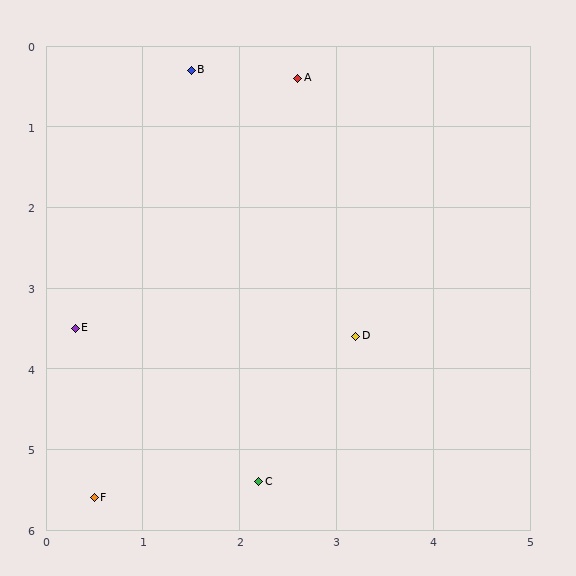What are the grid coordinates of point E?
Point E is at approximately (0.3, 3.5).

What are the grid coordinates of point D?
Point D is at approximately (3.2, 3.6).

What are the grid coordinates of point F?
Point F is at approximately (0.5, 5.6).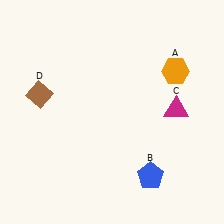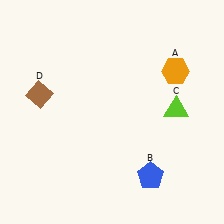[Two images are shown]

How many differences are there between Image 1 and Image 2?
There is 1 difference between the two images.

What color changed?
The triangle (C) changed from magenta in Image 1 to lime in Image 2.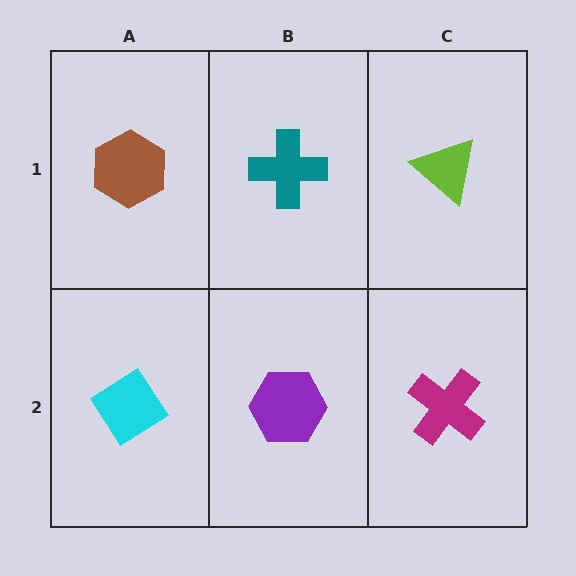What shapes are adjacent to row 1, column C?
A magenta cross (row 2, column C), a teal cross (row 1, column B).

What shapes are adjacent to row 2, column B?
A teal cross (row 1, column B), a cyan diamond (row 2, column A), a magenta cross (row 2, column C).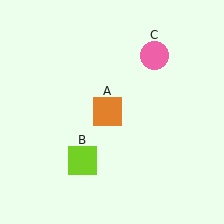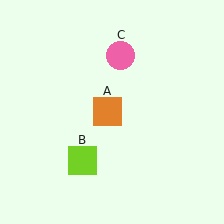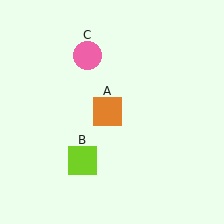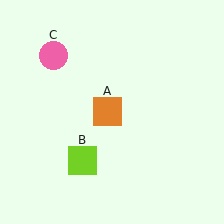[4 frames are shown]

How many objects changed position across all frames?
1 object changed position: pink circle (object C).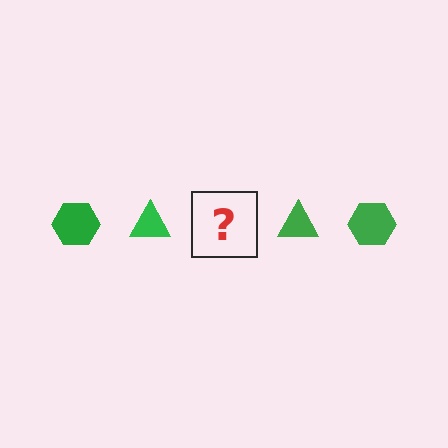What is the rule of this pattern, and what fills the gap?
The rule is that the pattern cycles through hexagon, triangle shapes in green. The gap should be filled with a green hexagon.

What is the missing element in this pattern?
The missing element is a green hexagon.